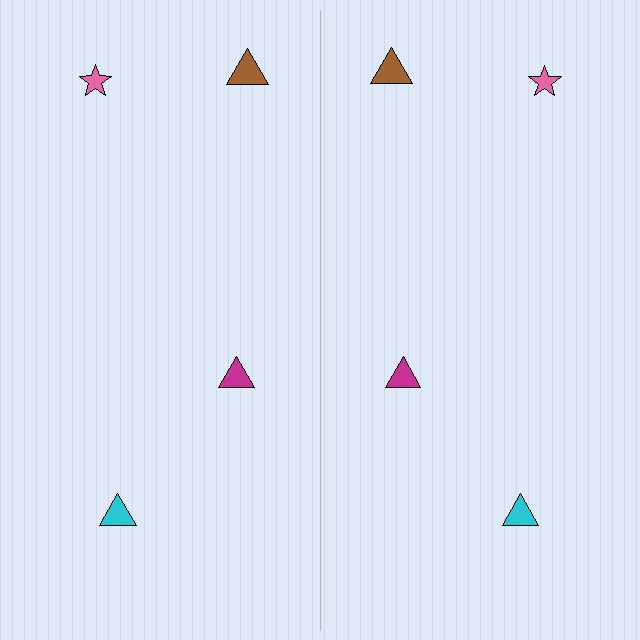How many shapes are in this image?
There are 8 shapes in this image.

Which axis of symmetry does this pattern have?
The pattern has a vertical axis of symmetry running through the center of the image.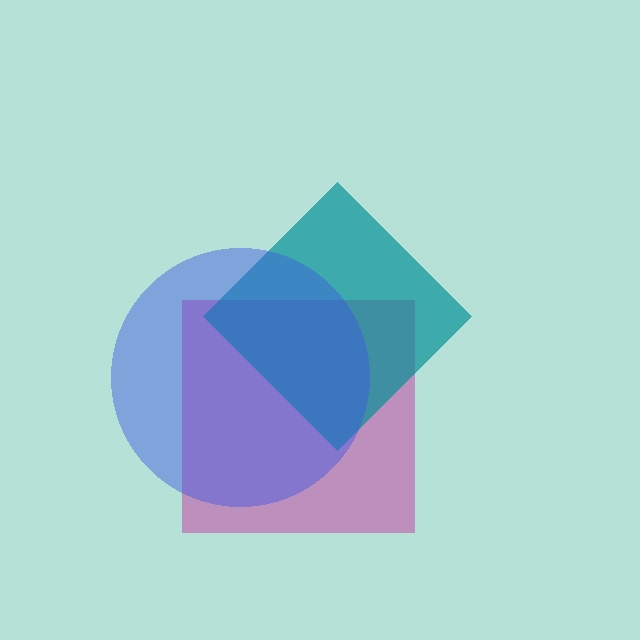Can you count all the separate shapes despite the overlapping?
Yes, there are 3 separate shapes.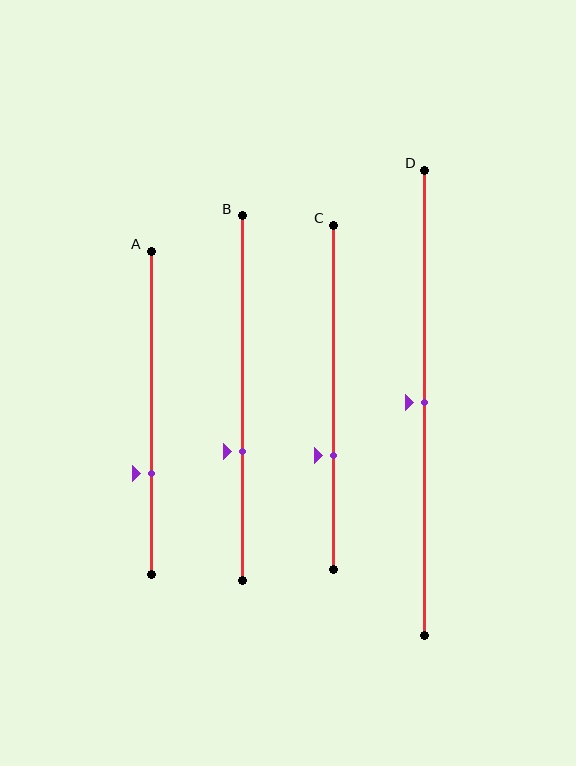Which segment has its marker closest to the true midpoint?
Segment D has its marker closest to the true midpoint.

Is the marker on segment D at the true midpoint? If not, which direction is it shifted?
Yes, the marker on segment D is at the true midpoint.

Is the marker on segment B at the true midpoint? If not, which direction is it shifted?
No, the marker on segment B is shifted downward by about 15% of the segment length.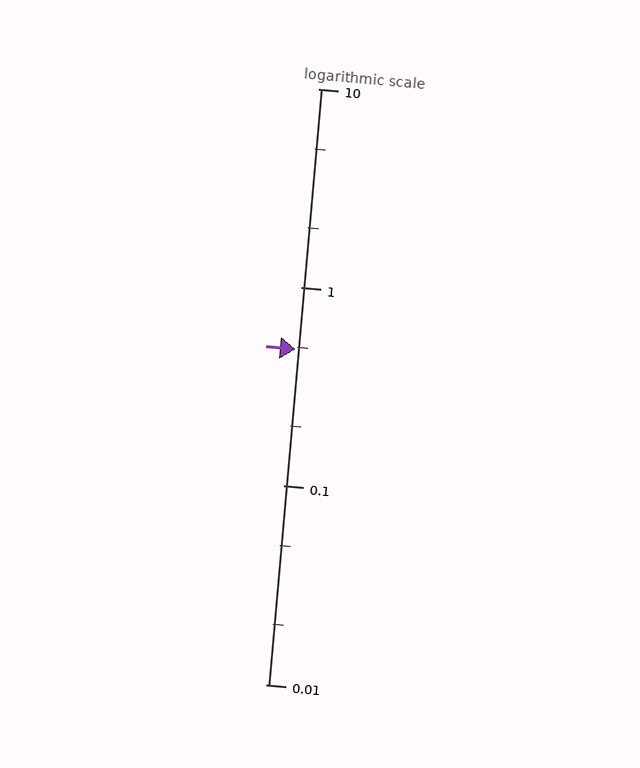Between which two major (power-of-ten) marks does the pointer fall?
The pointer is between 0.1 and 1.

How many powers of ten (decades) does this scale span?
The scale spans 3 decades, from 0.01 to 10.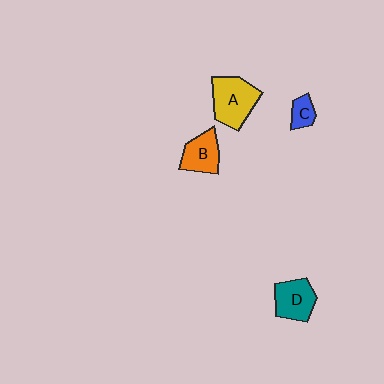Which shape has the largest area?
Shape A (yellow).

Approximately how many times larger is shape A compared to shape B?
Approximately 1.4 times.